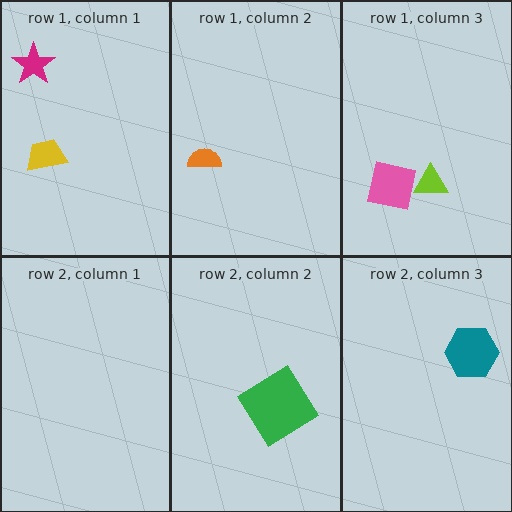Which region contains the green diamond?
The row 2, column 2 region.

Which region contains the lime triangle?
The row 1, column 3 region.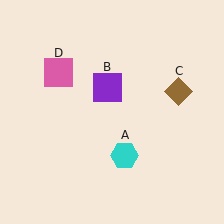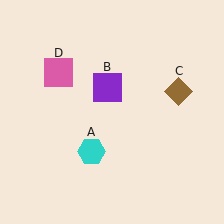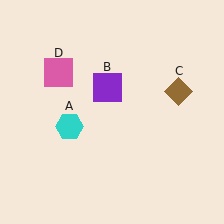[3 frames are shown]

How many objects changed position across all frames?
1 object changed position: cyan hexagon (object A).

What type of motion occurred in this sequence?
The cyan hexagon (object A) rotated clockwise around the center of the scene.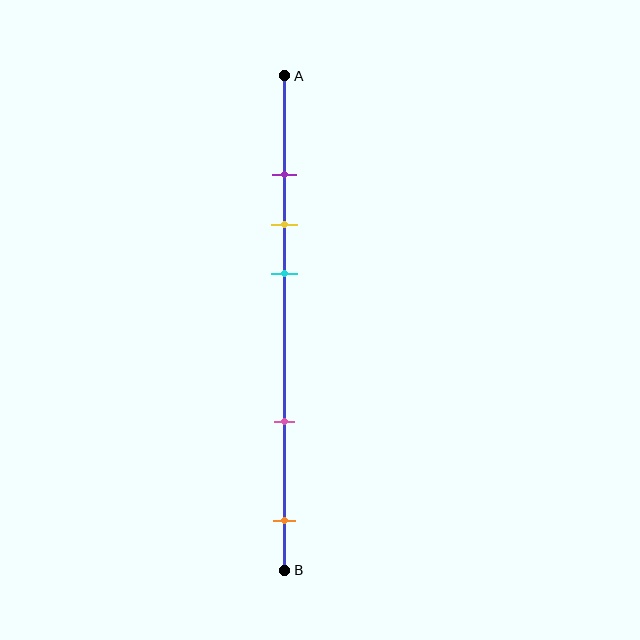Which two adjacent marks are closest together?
The purple and yellow marks are the closest adjacent pair.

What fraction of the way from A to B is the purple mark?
The purple mark is approximately 20% (0.2) of the way from A to B.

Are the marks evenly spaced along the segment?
No, the marks are not evenly spaced.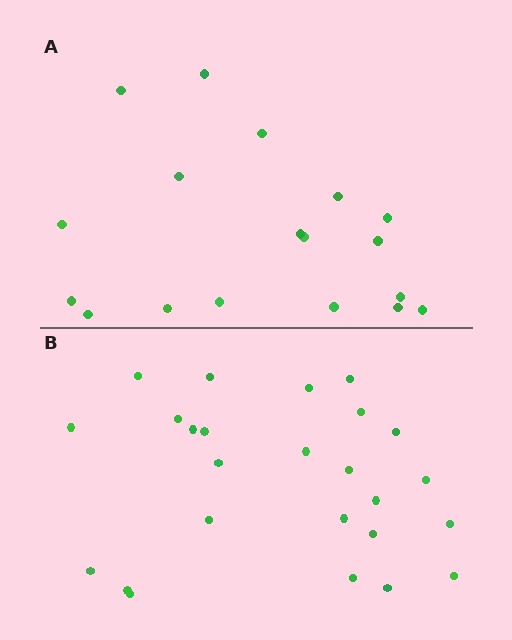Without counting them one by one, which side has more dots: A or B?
Region B (the bottom region) has more dots.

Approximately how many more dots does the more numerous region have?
Region B has roughly 8 or so more dots than region A.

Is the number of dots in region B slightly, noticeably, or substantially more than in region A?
Region B has noticeably more, but not dramatically so. The ratio is roughly 1.4 to 1.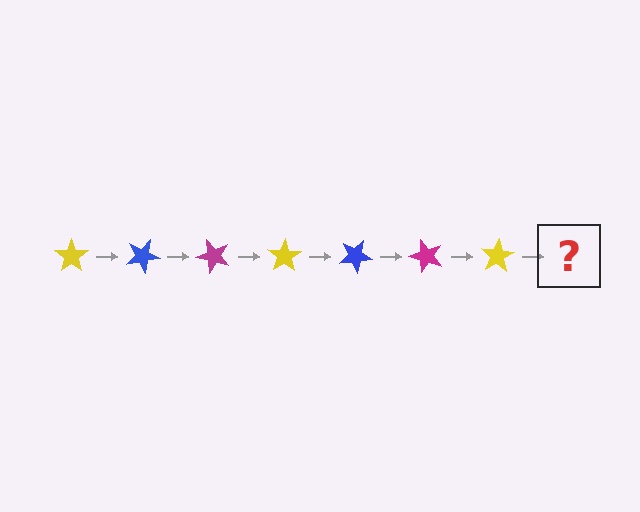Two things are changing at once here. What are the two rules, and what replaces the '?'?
The two rules are that it rotates 25 degrees each step and the color cycles through yellow, blue, and magenta. The '?' should be a blue star, rotated 175 degrees from the start.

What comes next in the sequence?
The next element should be a blue star, rotated 175 degrees from the start.